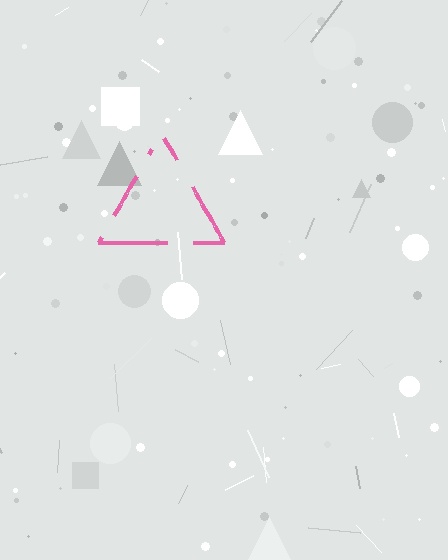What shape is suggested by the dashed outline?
The dashed outline suggests a triangle.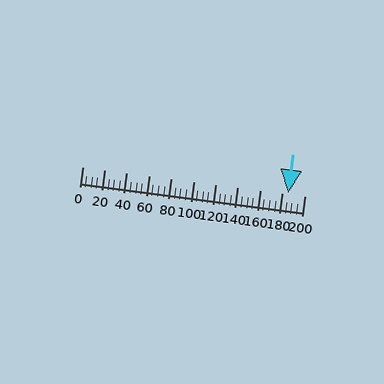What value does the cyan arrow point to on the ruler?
The cyan arrow points to approximately 185.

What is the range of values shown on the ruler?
The ruler shows values from 0 to 200.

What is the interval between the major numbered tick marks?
The major tick marks are spaced 20 units apart.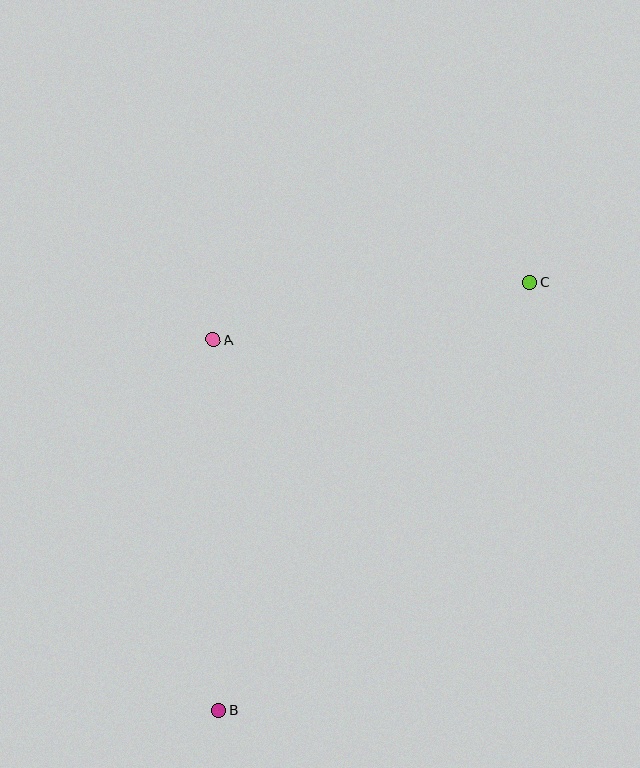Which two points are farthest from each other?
Points B and C are farthest from each other.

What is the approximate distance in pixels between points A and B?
The distance between A and B is approximately 370 pixels.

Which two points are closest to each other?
Points A and C are closest to each other.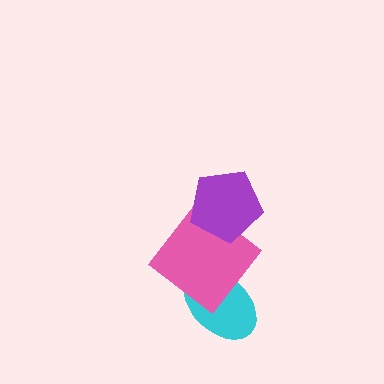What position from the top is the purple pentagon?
The purple pentagon is 1st from the top.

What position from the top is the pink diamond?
The pink diamond is 2nd from the top.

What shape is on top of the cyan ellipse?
The pink diamond is on top of the cyan ellipse.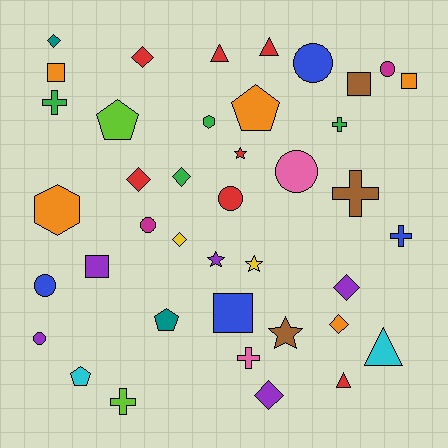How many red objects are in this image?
There are 7 red objects.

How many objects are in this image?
There are 40 objects.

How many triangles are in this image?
There are 4 triangles.